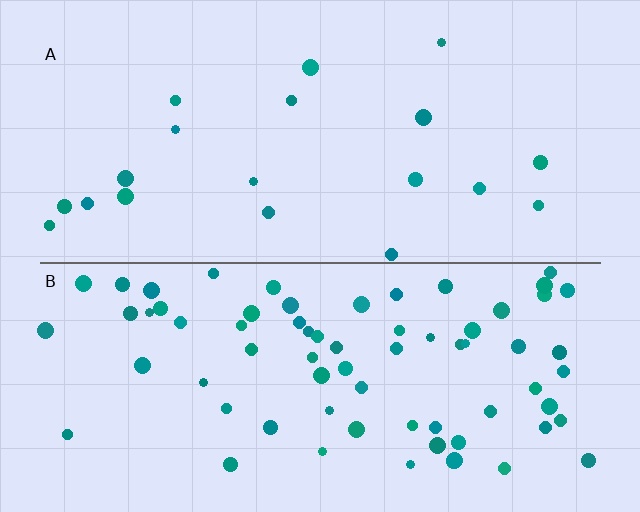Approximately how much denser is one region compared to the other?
Approximately 3.7× — region B over region A.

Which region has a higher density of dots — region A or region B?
B (the bottom).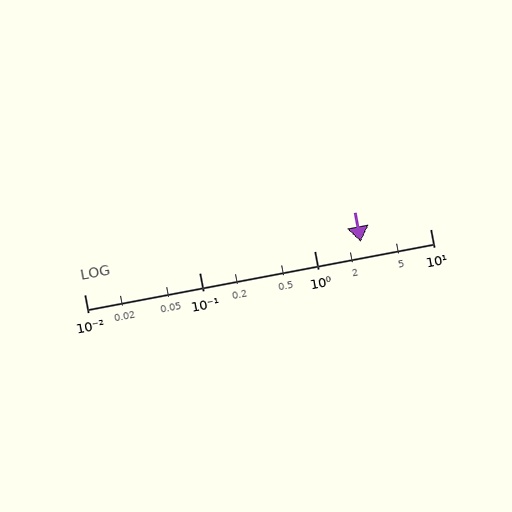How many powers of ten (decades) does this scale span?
The scale spans 3 decades, from 0.01 to 10.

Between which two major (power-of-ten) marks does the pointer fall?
The pointer is between 1 and 10.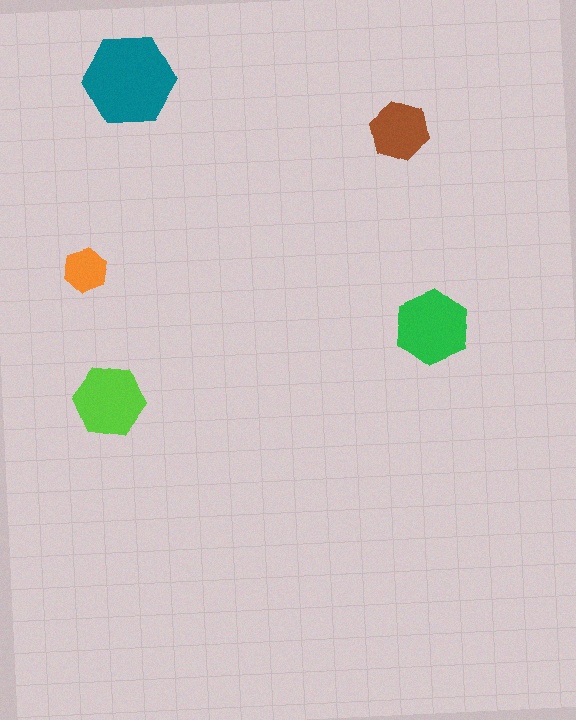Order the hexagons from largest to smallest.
the teal one, the green one, the lime one, the brown one, the orange one.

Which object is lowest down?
The lime hexagon is bottommost.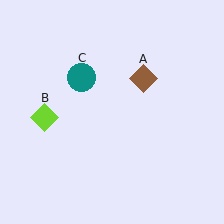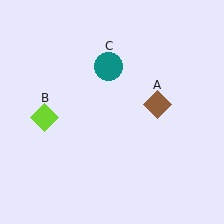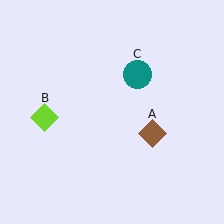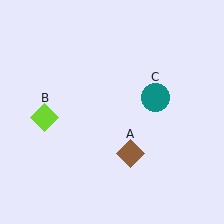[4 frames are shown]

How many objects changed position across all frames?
2 objects changed position: brown diamond (object A), teal circle (object C).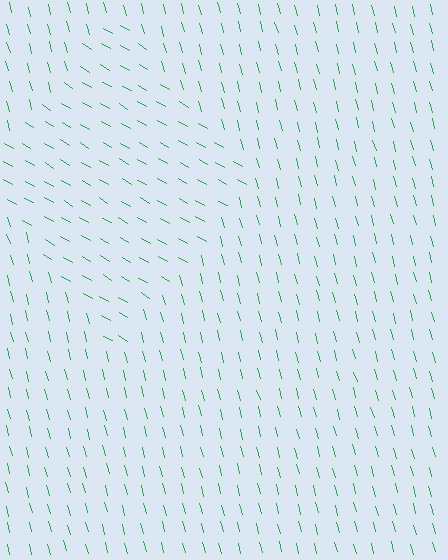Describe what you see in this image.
The image is filled with small green line segments. A diamond region in the image has lines oriented differently from the surrounding lines, creating a visible texture boundary.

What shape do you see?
I see a diamond.